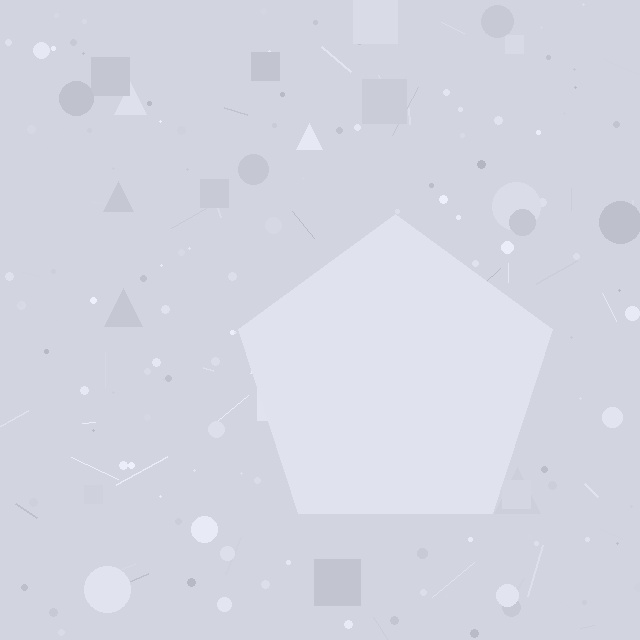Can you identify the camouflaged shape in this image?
The camouflaged shape is a pentagon.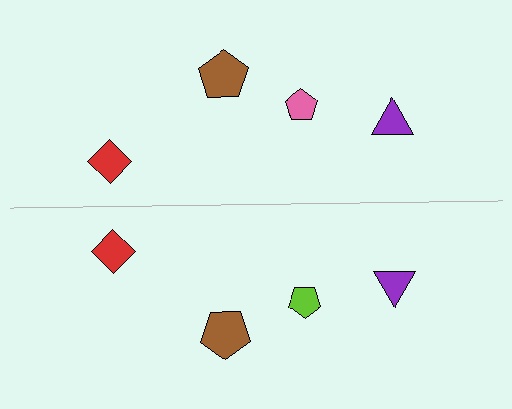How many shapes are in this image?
There are 8 shapes in this image.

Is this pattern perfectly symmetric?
No, the pattern is not perfectly symmetric. The lime pentagon on the bottom side breaks the symmetry — its mirror counterpart is pink.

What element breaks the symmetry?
The lime pentagon on the bottom side breaks the symmetry — its mirror counterpart is pink.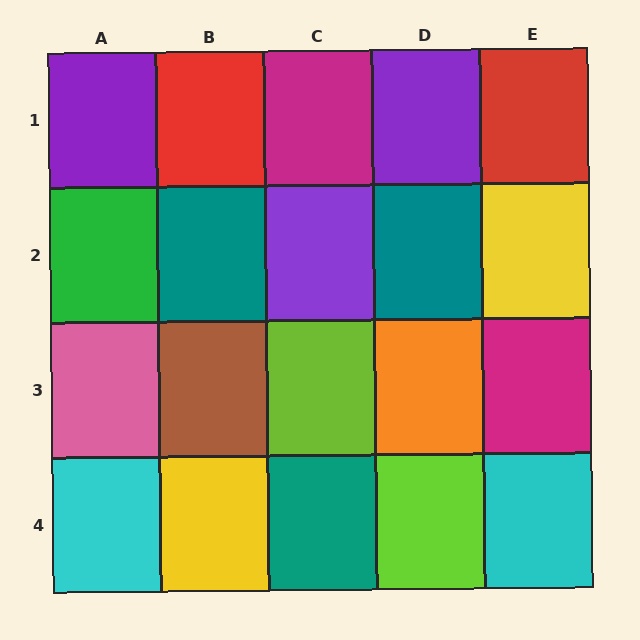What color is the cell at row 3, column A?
Pink.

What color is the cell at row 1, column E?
Red.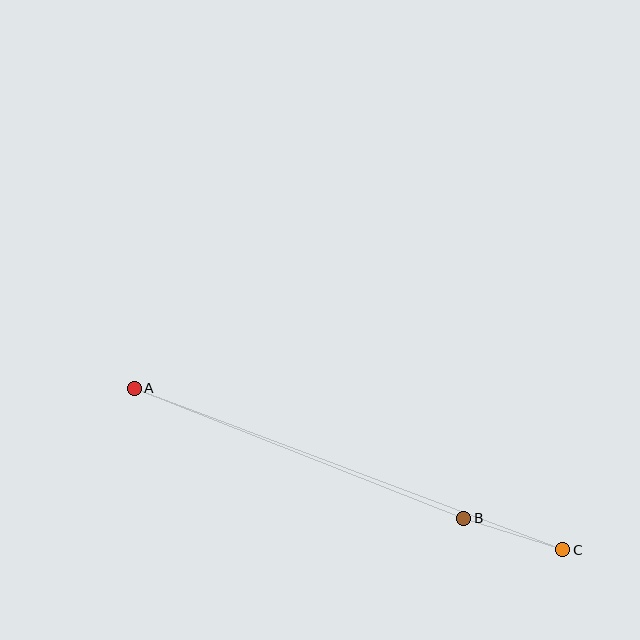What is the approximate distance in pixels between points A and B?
The distance between A and B is approximately 354 pixels.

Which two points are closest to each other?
Points B and C are closest to each other.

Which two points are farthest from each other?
Points A and C are farthest from each other.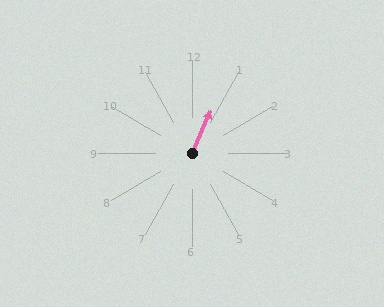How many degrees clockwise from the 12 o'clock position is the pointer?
Approximately 24 degrees.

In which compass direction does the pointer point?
Northeast.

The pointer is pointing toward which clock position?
Roughly 1 o'clock.